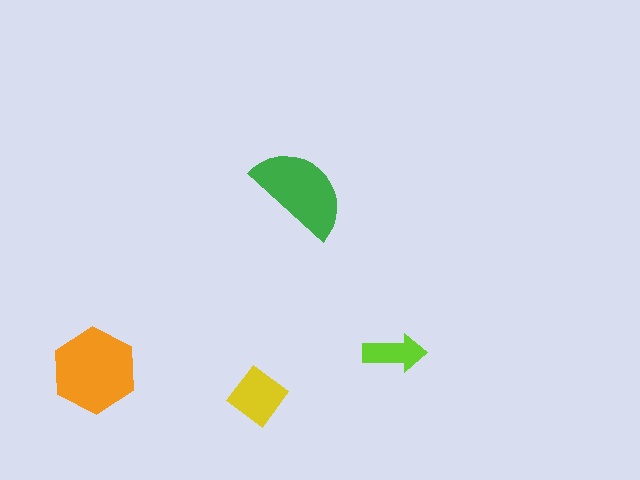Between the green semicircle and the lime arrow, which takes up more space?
The green semicircle.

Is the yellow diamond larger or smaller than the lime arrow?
Larger.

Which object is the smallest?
The lime arrow.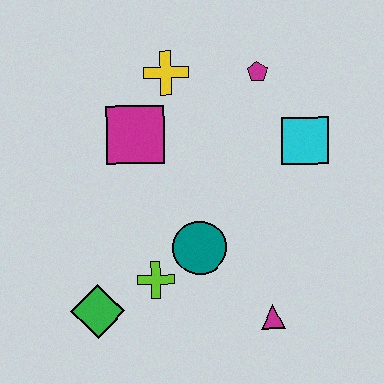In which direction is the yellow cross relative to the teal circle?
The yellow cross is above the teal circle.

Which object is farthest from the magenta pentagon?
The green diamond is farthest from the magenta pentagon.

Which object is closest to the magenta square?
The yellow cross is closest to the magenta square.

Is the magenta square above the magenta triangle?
Yes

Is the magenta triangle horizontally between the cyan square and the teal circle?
Yes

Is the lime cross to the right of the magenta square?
Yes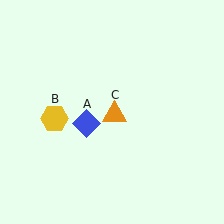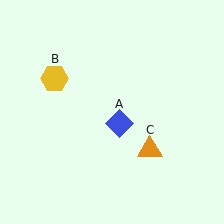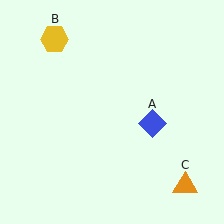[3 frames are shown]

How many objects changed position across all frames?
3 objects changed position: blue diamond (object A), yellow hexagon (object B), orange triangle (object C).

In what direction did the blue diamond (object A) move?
The blue diamond (object A) moved right.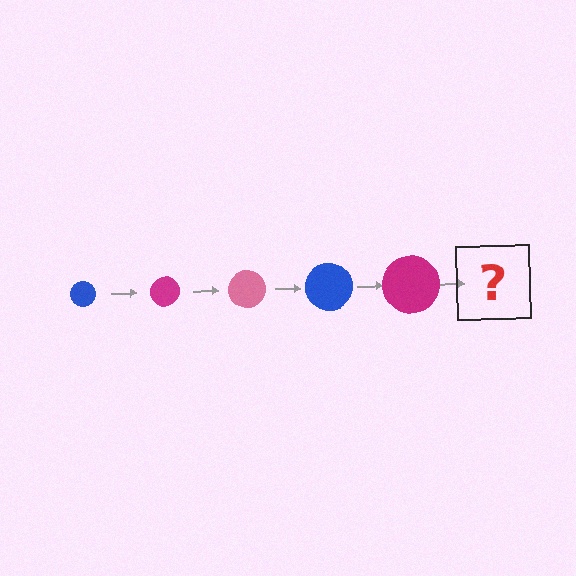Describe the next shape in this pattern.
It should be a pink circle, larger than the previous one.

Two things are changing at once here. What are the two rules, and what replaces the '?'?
The two rules are that the circle grows larger each step and the color cycles through blue, magenta, and pink. The '?' should be a pink circle, larger than the previous one.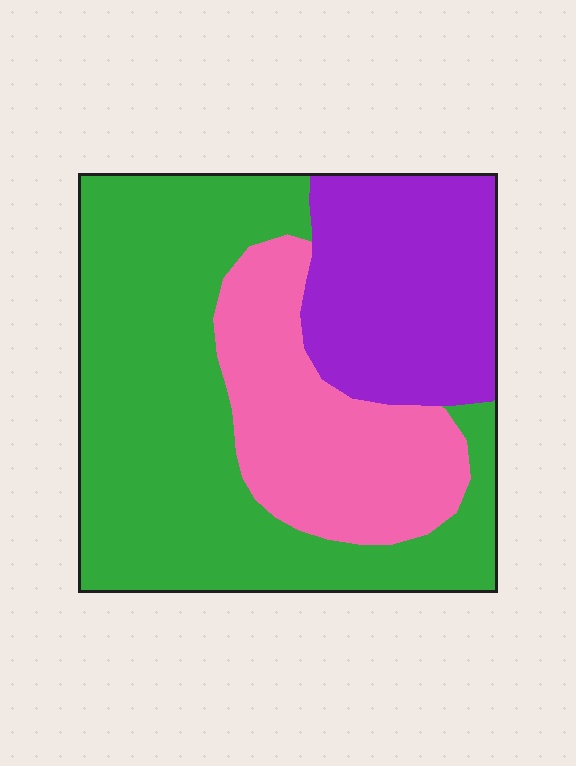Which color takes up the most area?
Green, at roughly 50%.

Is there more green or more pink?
Green.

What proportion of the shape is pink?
Pink covers around 25% of the shape.